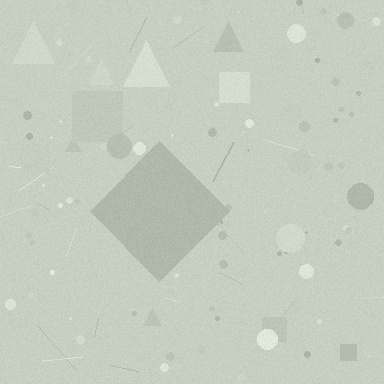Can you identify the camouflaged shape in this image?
The camouflaged shape is a diamond.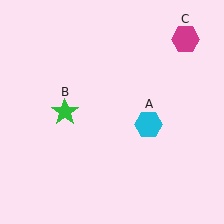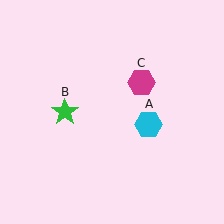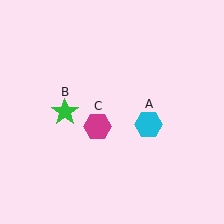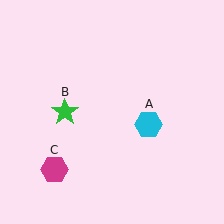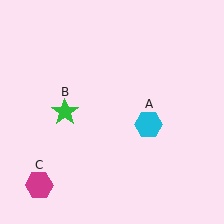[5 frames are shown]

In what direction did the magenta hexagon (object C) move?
The magenta hexagon (object C) moved down and to the left.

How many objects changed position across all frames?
1 object changed position: magenta hexagon (object C).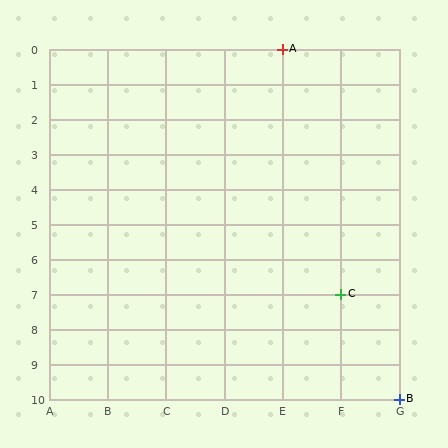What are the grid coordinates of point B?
Point B is at grid coordinates (G, 10).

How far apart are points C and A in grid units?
Points C and A are 1 column and 7 rows apart (about 7.1 grid units diagonally).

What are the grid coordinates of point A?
Point A is at grid coordinates (E, 0).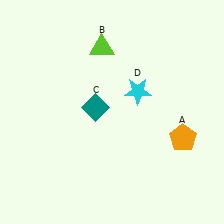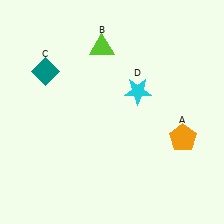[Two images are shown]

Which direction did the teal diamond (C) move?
The teal diamond (C) moved left.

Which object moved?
The teal diamond (C) moved left.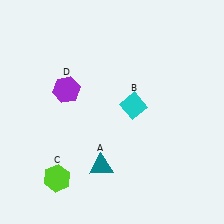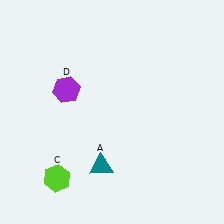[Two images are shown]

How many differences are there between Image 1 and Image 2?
There is 1 difference between the two images.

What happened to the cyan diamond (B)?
The cyan diamond (B) was removed in Image 2. It was in the top-right area of Image 1.